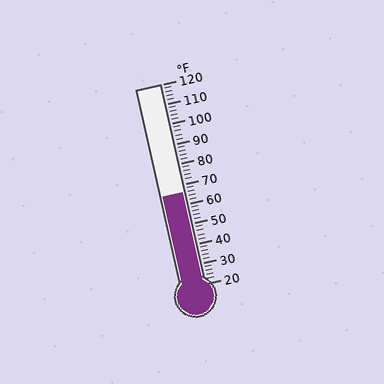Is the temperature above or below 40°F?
The temperature is above 40°F.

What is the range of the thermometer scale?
The thermometer scale ranges from 20°F to 120°F.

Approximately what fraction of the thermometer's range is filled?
The thermometer is filled to approximately 45% of its range.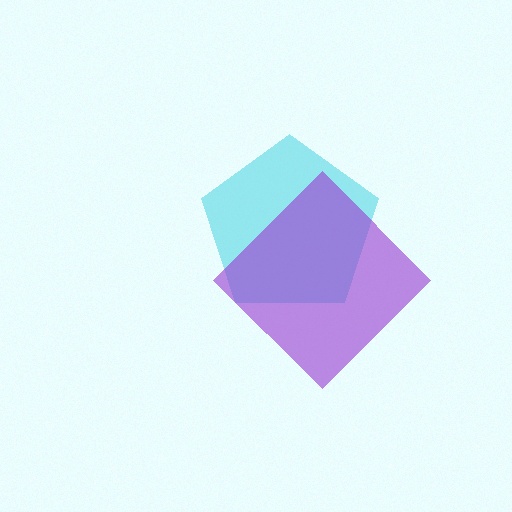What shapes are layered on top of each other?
The layered shapes are: a cyan pentagon, a purple diamond.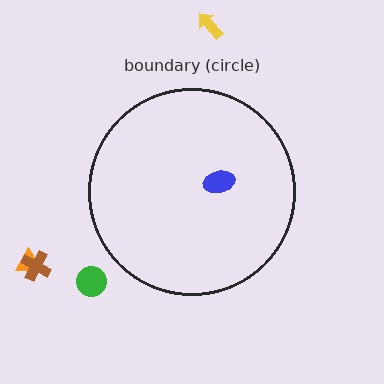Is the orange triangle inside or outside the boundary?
Outside.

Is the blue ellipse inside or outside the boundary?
Inside.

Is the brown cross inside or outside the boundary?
Outside.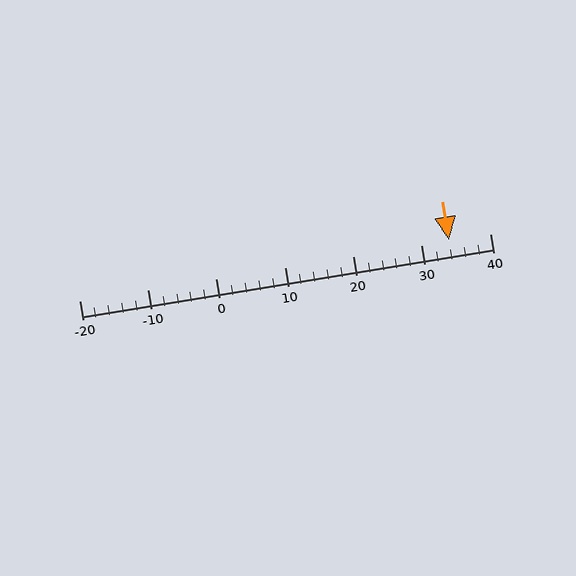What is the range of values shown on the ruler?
The ruler shows values from -20 to 40.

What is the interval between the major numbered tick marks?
The major tick marks are spaced 10 units apart.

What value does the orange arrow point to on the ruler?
The orange arrow points to approximately 34.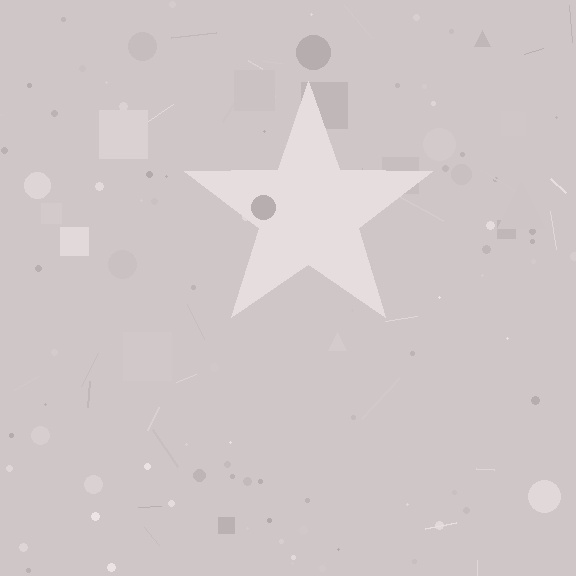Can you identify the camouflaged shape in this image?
The camouflaged shape is a star.